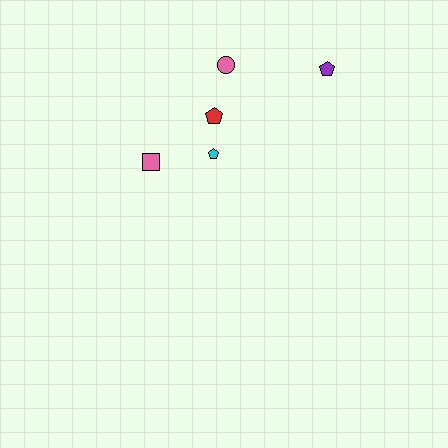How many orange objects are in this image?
There are no orange objects.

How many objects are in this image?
There are 5 objects.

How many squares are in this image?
There is 1 square.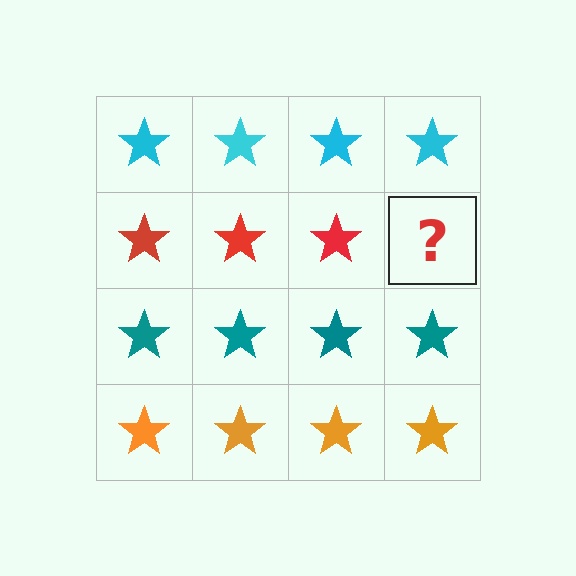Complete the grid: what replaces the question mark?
The question mark should be replaced with a red star.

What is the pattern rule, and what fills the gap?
The rule is that each row has a consistent color. The gap should be filled with a red star.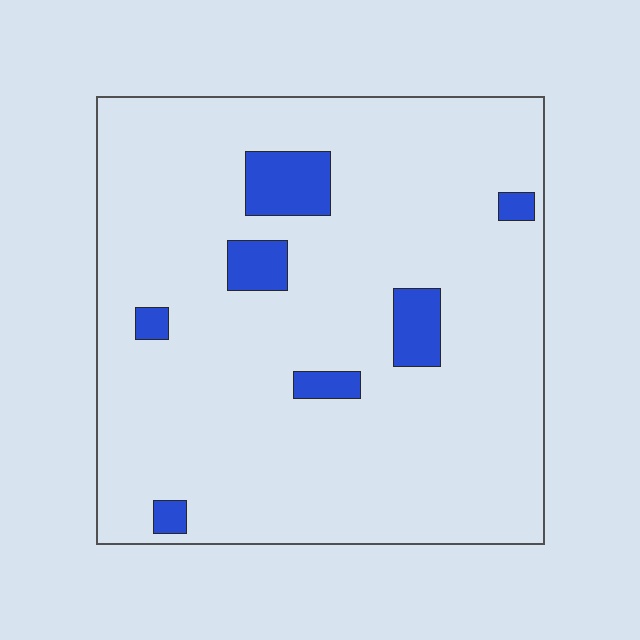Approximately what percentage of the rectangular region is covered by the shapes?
Approximately 10%.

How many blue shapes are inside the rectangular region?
7.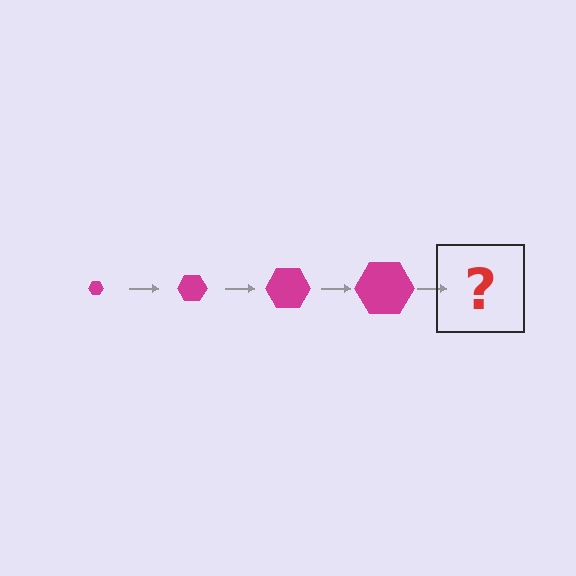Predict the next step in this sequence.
The next step is a magenta hexagon, larger than the previous one.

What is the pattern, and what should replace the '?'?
The pattern is that the hexagon gets progressively larger each step. The '?' should be a magenta hexagon, larger than the previous one.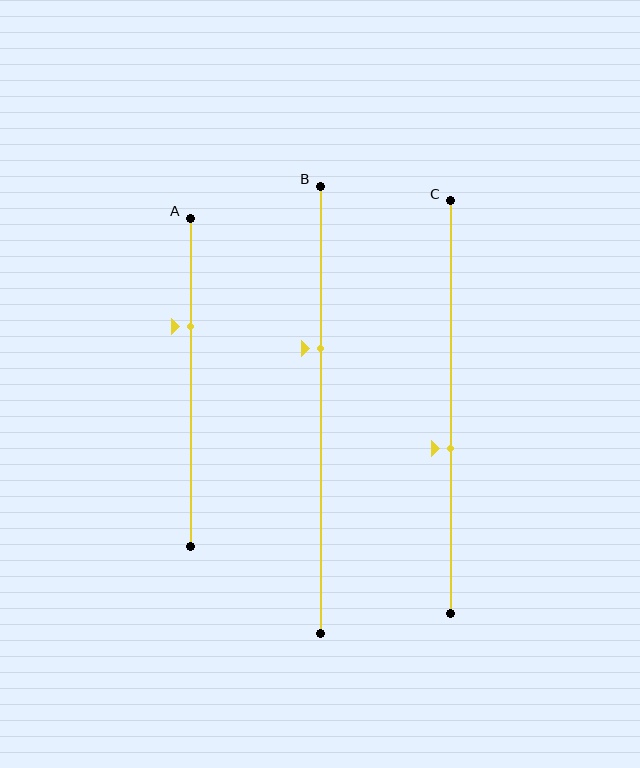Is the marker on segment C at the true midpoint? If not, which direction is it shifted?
No, the marker on segment C is shifted downward by about 10% of the segment length.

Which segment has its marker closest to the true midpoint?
Segment C has its marker closest to the true midpoint.